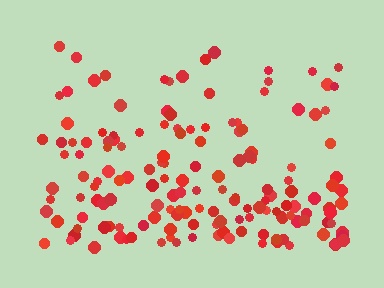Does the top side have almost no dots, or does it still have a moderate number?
Still a moderate number, just noticeably fewer than the bottom.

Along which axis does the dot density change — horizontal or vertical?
Vertical.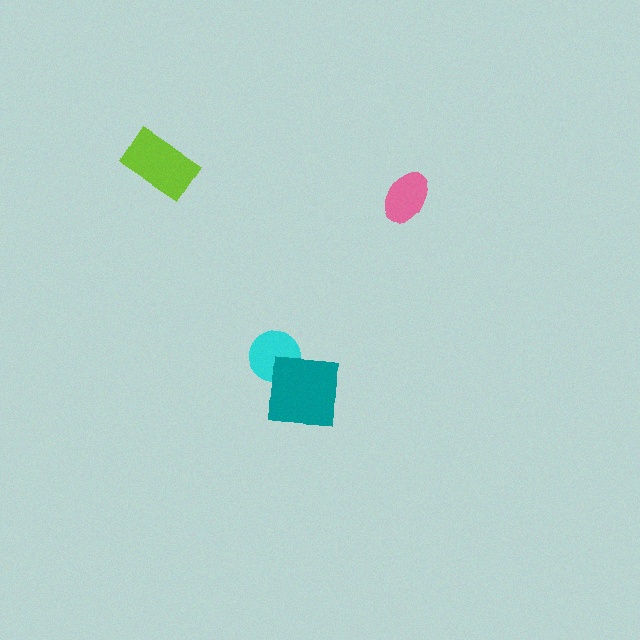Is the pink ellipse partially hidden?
No, no other shape covers it.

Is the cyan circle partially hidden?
Yes, it is partially covered by another shape.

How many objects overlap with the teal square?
1 object overlaps with the teal square.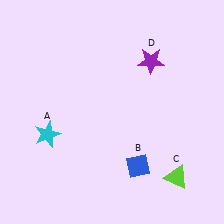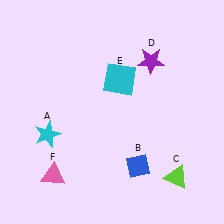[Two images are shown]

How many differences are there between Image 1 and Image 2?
There are 2 differences between the two images.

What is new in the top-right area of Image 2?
A cyan square (E) was added in the top-right area of Image 2.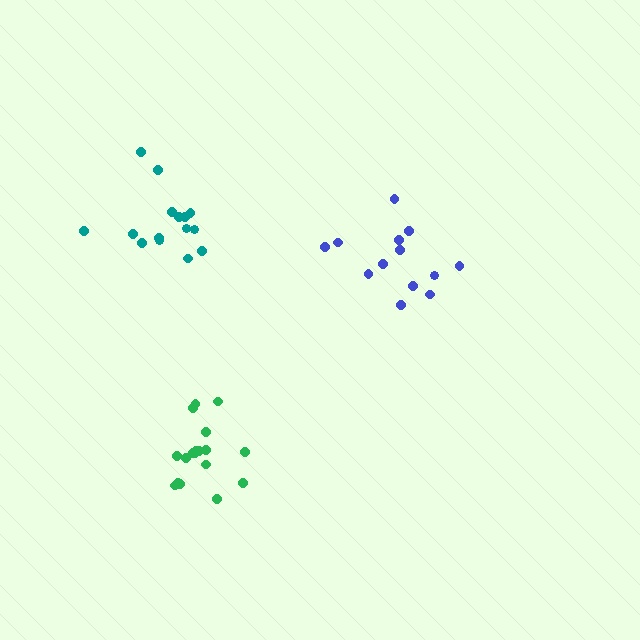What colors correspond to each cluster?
The clusters are colored: blue, teal, green.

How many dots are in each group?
Group 1: 13 dots, Group 2: 15 dots, Group 3: 18 dots (46 total).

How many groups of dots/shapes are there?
There are 3 groups.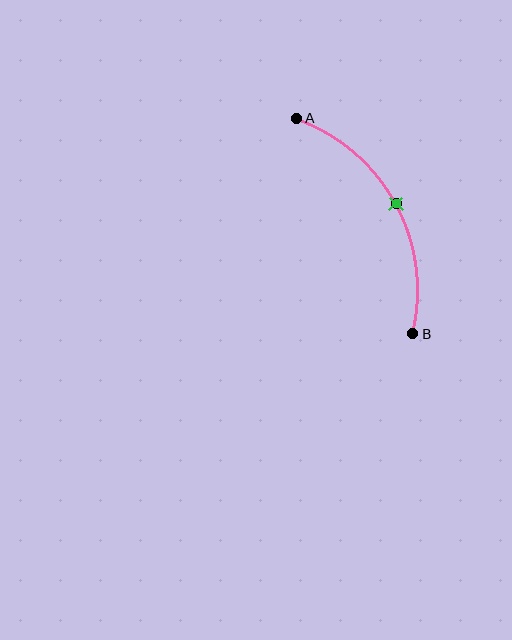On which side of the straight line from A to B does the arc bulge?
The arc bulges to the right of the straight line connecting A and B.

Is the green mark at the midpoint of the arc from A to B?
Yes. The green mark lies on the arc at equal arc-length from both A and B — it is the arc midpoint.